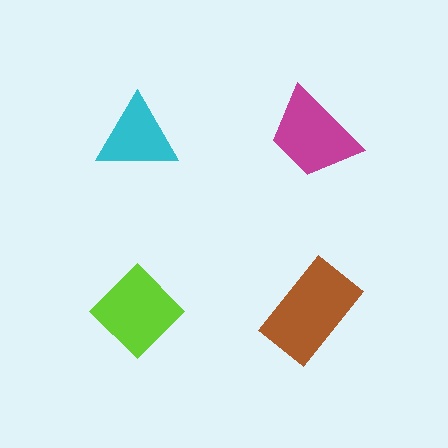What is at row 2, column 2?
A brown rectangle.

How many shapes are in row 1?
2 shapes.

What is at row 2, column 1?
A lime diamond.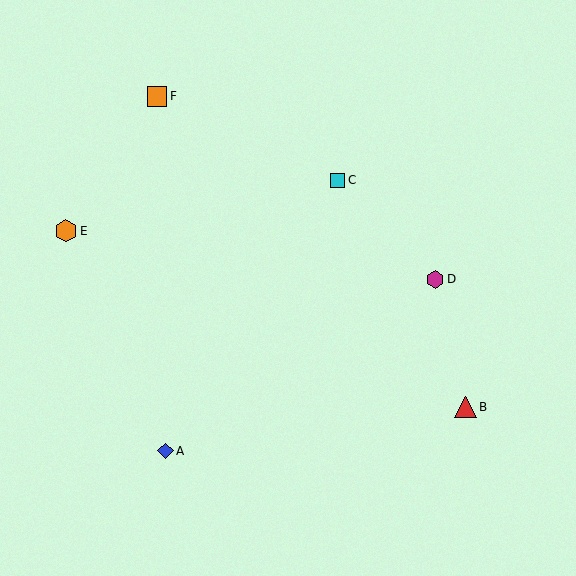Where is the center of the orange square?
The center of the orange square is at (157, 96).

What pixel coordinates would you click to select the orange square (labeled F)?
Click at (157, 96) to select the orange square F.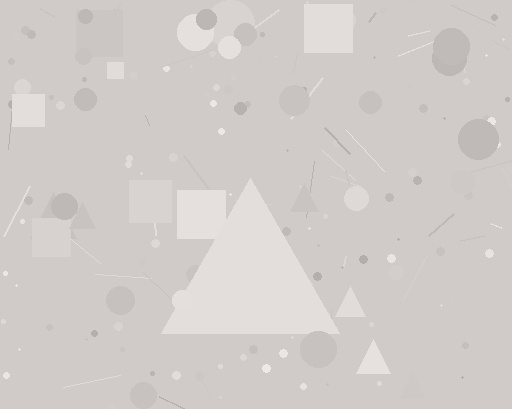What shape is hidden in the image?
A triangle is hidden in the image.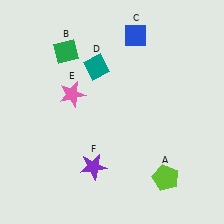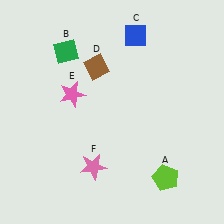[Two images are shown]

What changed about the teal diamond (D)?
In Image 1, D is teal. In Image 2, it changed to brown.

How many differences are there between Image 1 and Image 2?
There are 2 differences between the two images.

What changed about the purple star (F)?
In Image 1, F is purple. In Image 2, it changed to pink.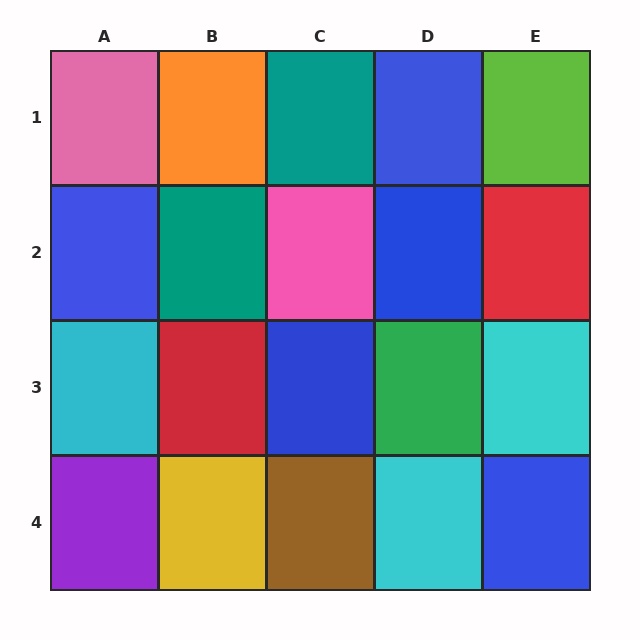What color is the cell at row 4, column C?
Brown.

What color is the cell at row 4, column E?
Blue.